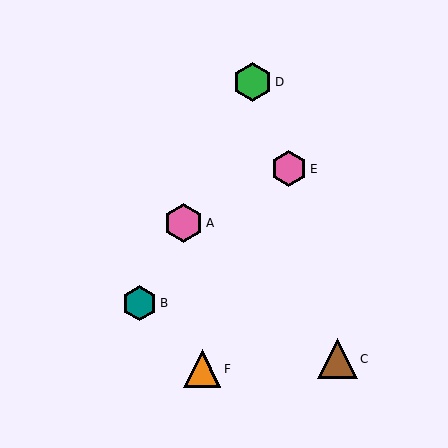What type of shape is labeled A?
Shape A is a pink hexagon.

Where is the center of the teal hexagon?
The center of the teal hexagon is at (139, 303).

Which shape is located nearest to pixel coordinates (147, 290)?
The teal hexagon (labeled B) at (139, 303) is nearest to that location.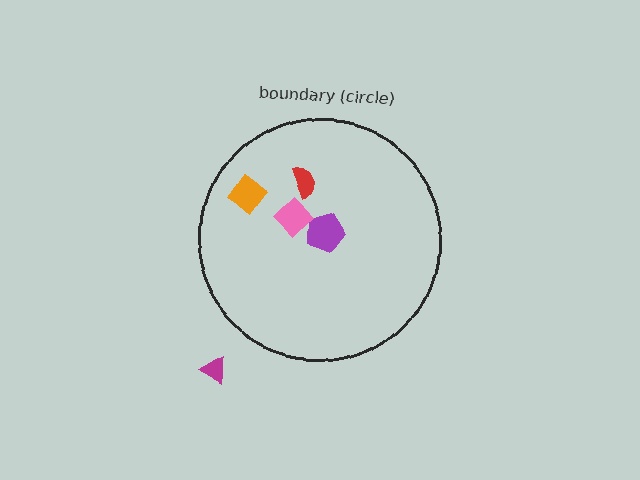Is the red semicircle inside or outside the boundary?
Inside.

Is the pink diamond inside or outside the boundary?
Inside.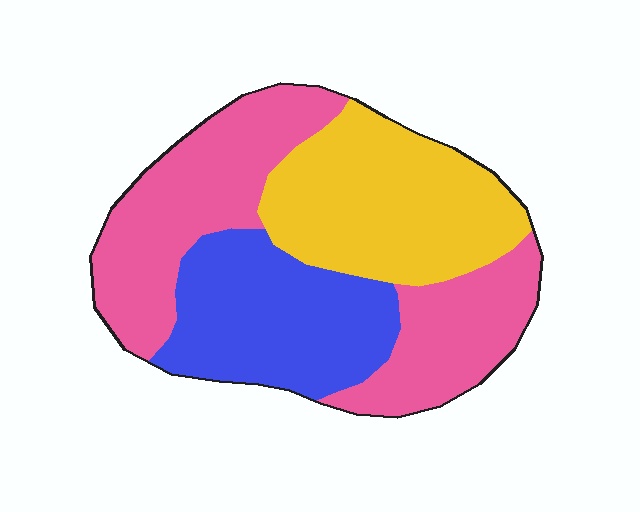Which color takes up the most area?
Pink, at roughly 45%.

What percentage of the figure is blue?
Blue takes up about one quarter (1/4) of the figure.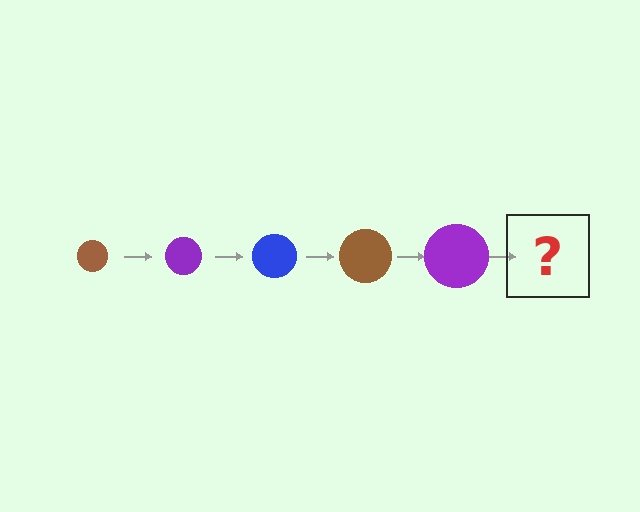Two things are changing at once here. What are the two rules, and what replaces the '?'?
The two rules are that the circle grows larger each step and the color cycles through brown, purple, and blue. The '?' should be a blue circle, larger than the previous one.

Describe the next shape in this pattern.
It should be a blue circle, larger than the previous one.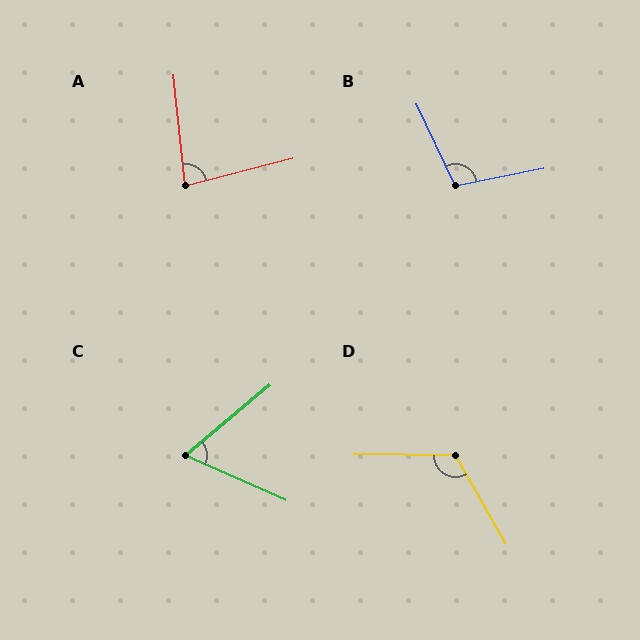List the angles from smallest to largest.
C (64°), A (82°), B (104°), D (121°).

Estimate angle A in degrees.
Approximately 82 degrees.